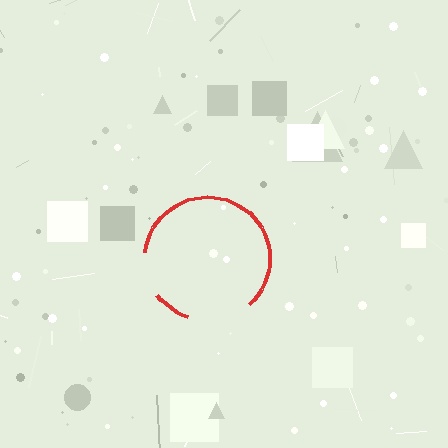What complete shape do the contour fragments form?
The contour fragments form a circle.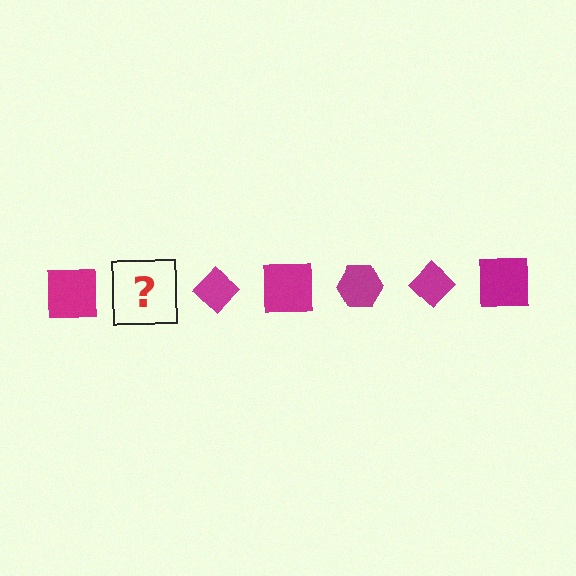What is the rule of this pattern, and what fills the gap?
The rule is that the pattern cycles through square, hexagon, diamond shapes in magenta. The gap should be filled with a magenta hexagon.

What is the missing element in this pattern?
The missing element is a magenta hexagon.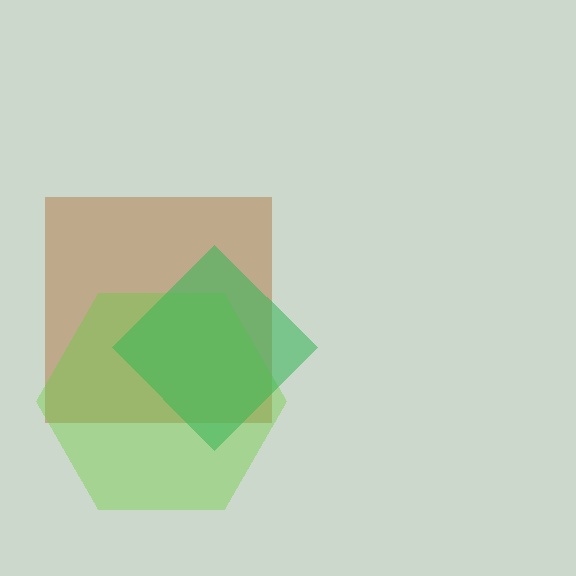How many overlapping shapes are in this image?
There are 3 overlapping shapes in the image.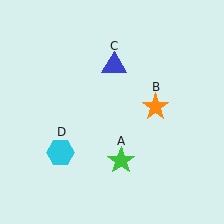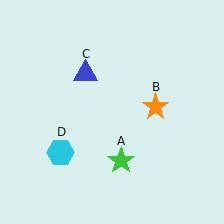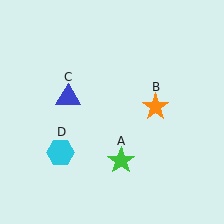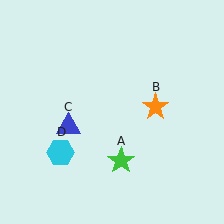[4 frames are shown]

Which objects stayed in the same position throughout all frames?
Green star (object A) and orange star (object B) and cyan hexagon (object D) remained stationary.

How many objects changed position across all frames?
1 object changed position: blue triangle (object C).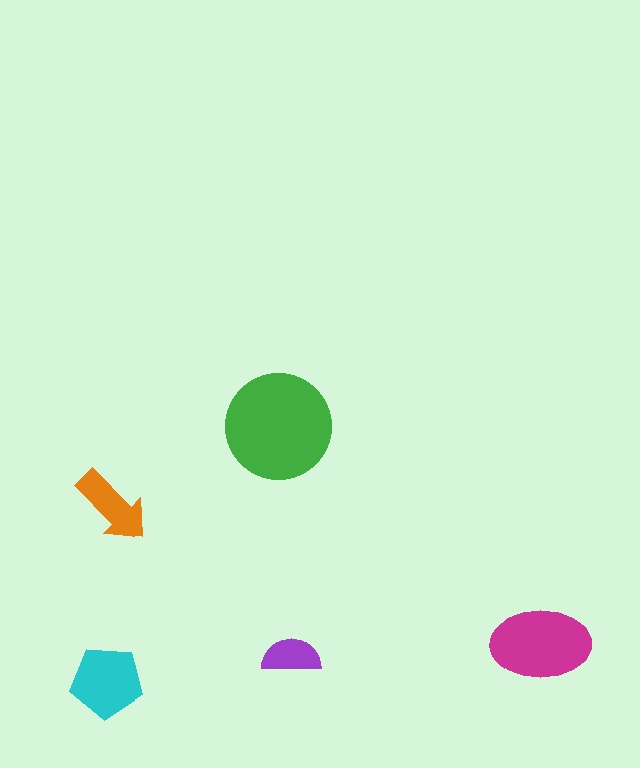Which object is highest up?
The green circle is topmost.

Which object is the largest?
The green circle.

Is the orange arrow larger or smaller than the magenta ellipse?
Smaller.